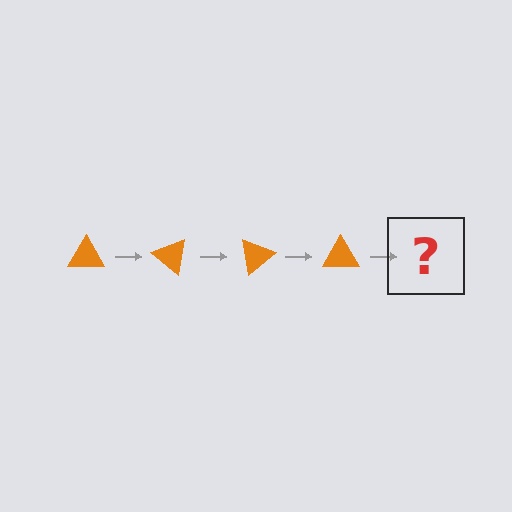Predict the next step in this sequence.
The next step is an orange triangle rotated 160 degrees.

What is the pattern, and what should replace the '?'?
The pattern is that the triangle rotates 40 degrees each step. The '?' should be an orange triangle rotated 160 degrees.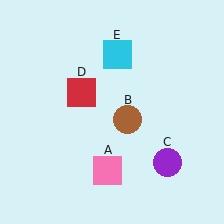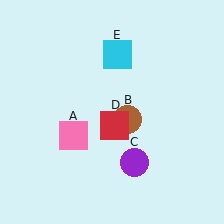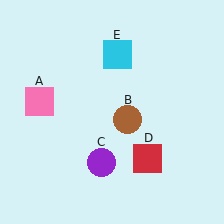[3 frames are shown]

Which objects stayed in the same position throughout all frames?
Brown circle (object B) and cyan square (object E) remained stationary.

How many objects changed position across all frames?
3 objects changed position: pink square (object A), purple circle (object C), red square (object D).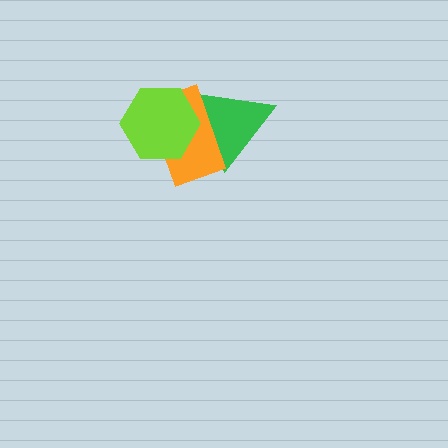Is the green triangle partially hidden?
Yes, it is partially covered by another shape.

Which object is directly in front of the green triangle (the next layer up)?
The orange rectangle is directly in front of the green triangle.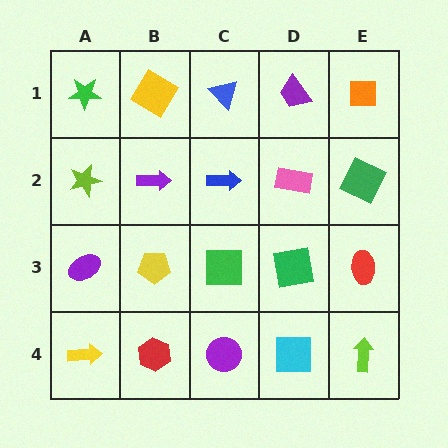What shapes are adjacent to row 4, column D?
A green square (row 3, column D), a purple circle (row 4, column C), a lime arrow (row 4, column E).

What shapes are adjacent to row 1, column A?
A lime star (row 2, column A), a yellow diamond (row 1, column B).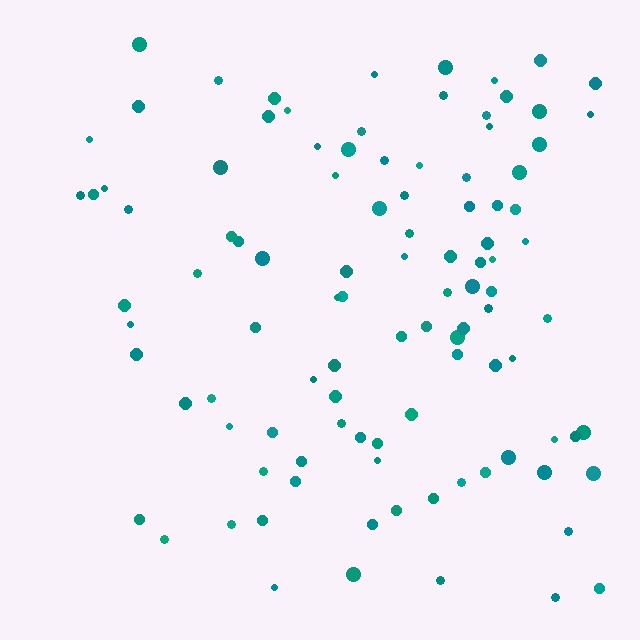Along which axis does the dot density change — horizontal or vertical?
Horizontal.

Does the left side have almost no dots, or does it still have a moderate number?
Still a moderate number, just noticeably fewer than the right.